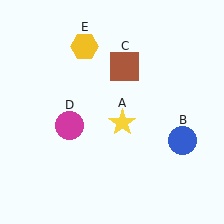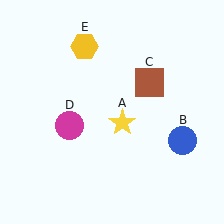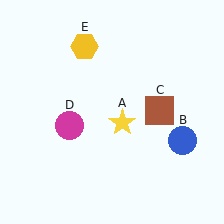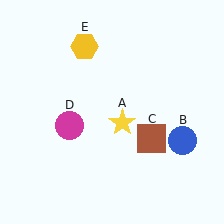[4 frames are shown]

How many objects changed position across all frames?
1 object changed position: brown square (object C).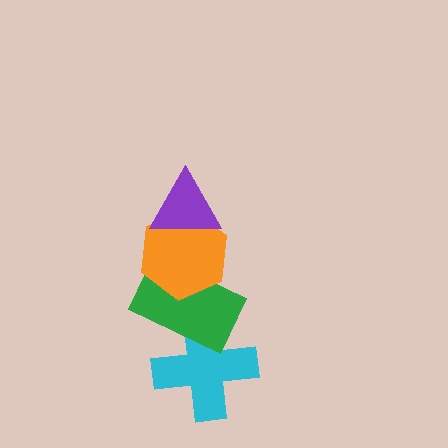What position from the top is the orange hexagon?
The orange hexagon is 2nd from the top.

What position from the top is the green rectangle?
The green rectangle is 3rd from the top.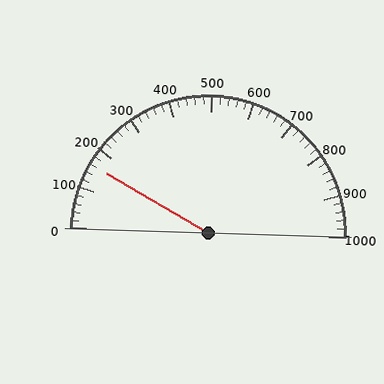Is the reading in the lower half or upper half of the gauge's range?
The reading is in the lower half of the range (0 to 1000).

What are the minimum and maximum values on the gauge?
The gauge ranges from 0 to 1000.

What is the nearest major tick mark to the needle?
The nearest major tick mark is 200.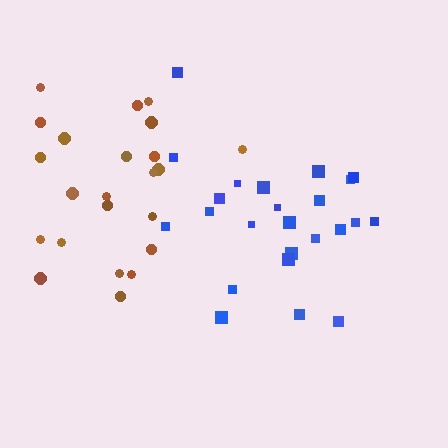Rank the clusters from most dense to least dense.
blue, brown.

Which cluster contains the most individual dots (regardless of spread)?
Brown (24).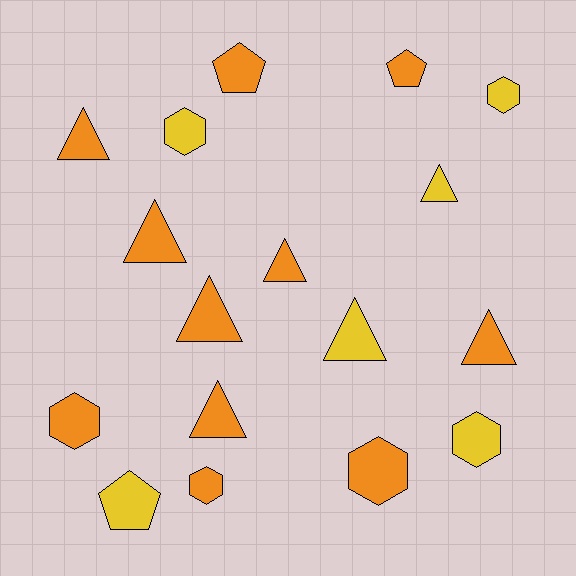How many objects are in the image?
There are 17 objects.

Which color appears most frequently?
Orange, with 11 objects.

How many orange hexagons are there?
There are 3 orange hexagons.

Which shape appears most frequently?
Triangle, with 8 objects.